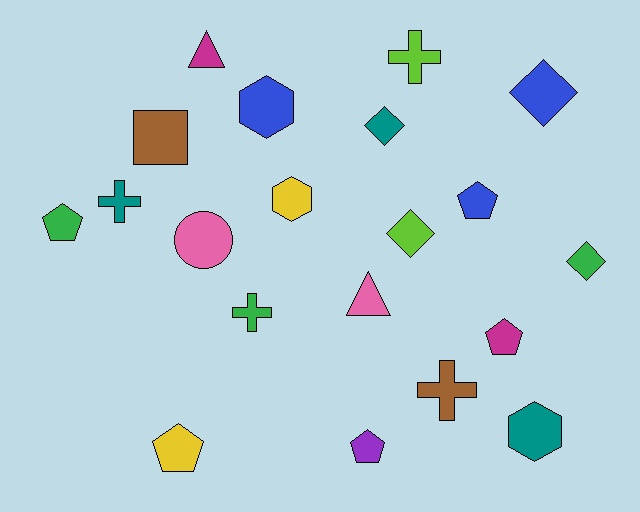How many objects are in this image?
There are 20 objects.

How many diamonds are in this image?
There are 4 diamonds.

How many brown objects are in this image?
There are 2 brown objects.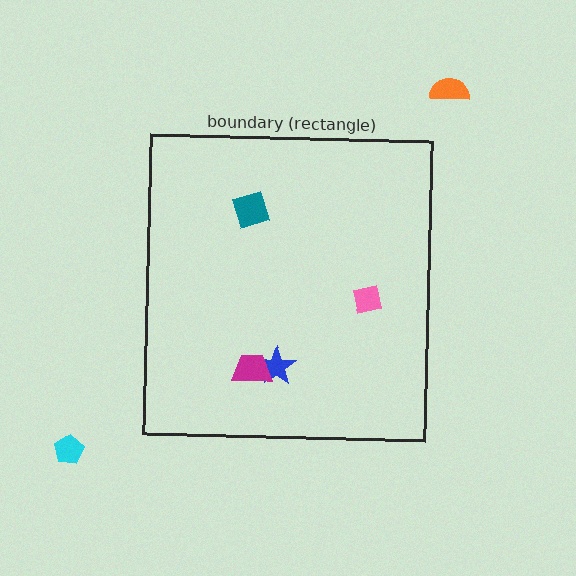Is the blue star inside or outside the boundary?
Inside.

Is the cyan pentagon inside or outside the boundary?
Outside.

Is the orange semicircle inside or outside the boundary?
Outside.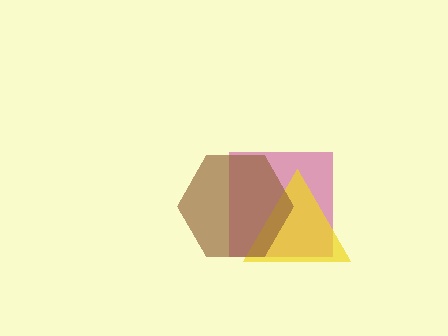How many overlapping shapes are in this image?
There are 3 overlapping shapes in the image.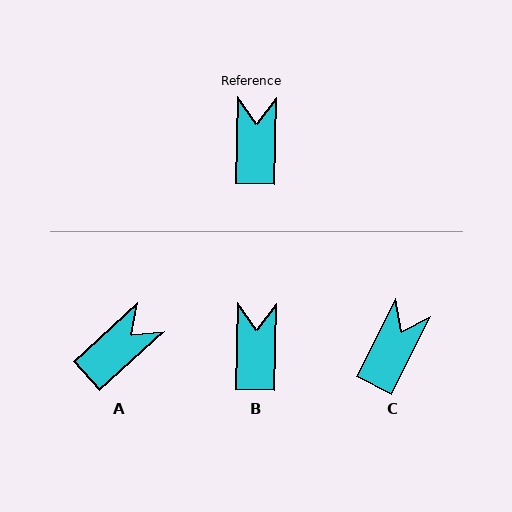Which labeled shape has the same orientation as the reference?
B.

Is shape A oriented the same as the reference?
No, it is off by about 47 degrees.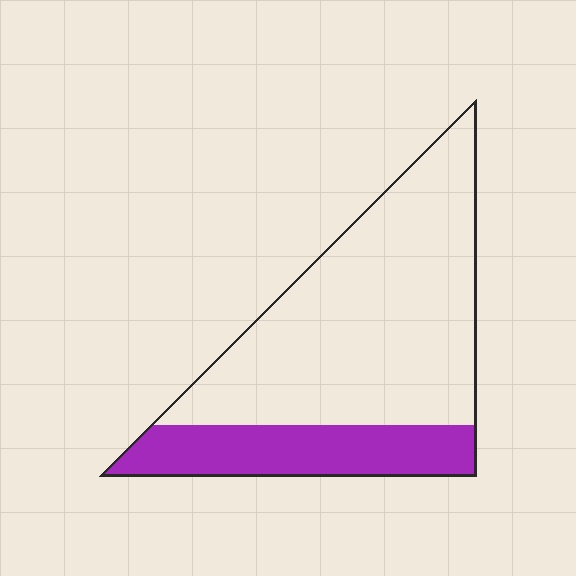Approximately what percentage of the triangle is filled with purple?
Approximately 25%.